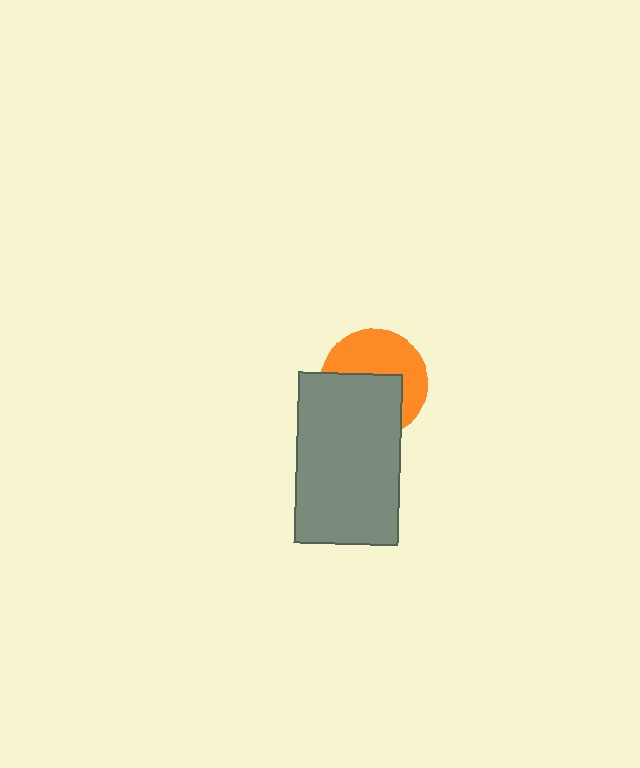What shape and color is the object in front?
The object in front is a gray rectangle.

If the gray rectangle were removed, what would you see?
You would see the complete orange circle.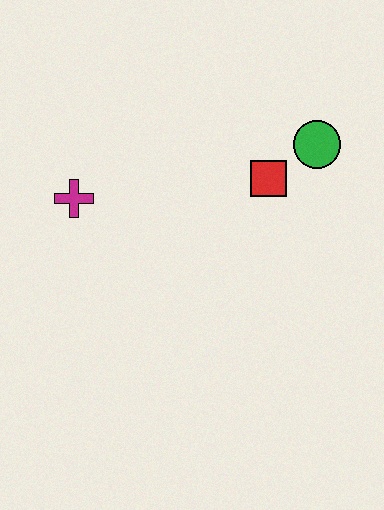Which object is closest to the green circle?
The red square is closest to the green circle.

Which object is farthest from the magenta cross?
The green circle is farthest from the magenta cross.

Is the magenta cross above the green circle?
No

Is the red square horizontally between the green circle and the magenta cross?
Yes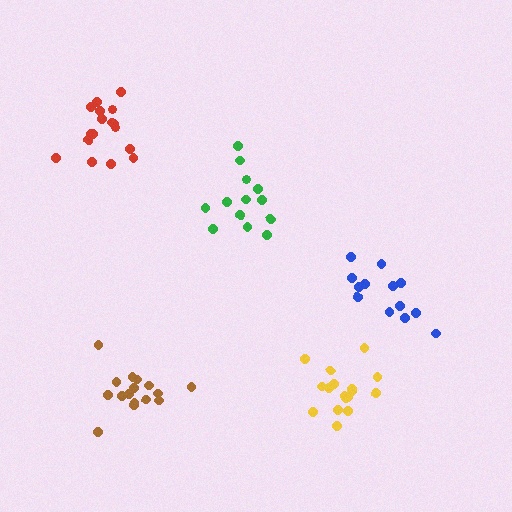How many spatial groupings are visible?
There are 5 spatial groupings.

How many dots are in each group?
Group 1: 17 dots, Group 2: 13 dots, Group 3: 13 dots, Group 4: 16 dots, Group 5: 17 dots (76 total).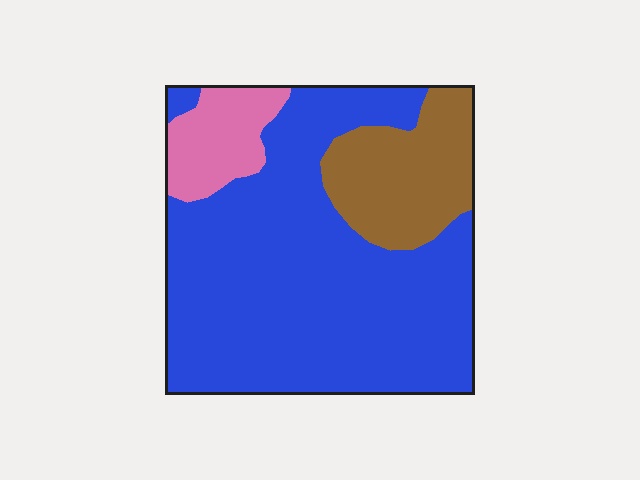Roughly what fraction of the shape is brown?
Brown takes up about one fifth (1/5) of the shape.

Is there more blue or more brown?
Blue.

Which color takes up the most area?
Blue, at roughly 70%.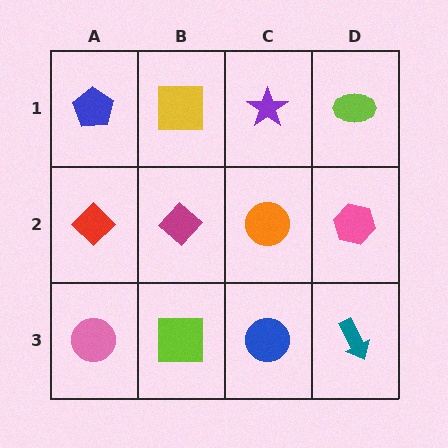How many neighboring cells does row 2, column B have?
4.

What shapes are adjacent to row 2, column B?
A yellow square (row 1, column B), a lime square (row 3, column B), a red diamond (row 2, column A), an orange circle (row 2, column C).